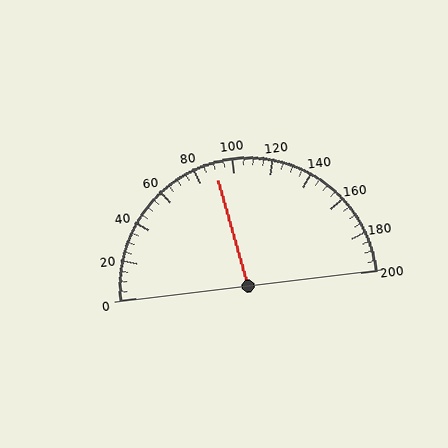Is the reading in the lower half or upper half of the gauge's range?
The reading is in the lower half of the range (0 to 200).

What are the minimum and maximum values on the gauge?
The gauge ranges from 0 to 200.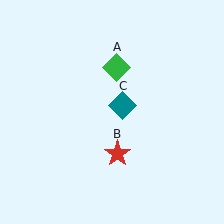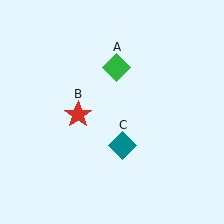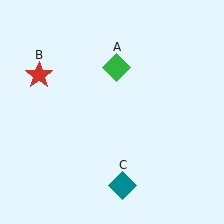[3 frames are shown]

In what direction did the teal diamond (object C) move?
The teal diamond (object C) moved down.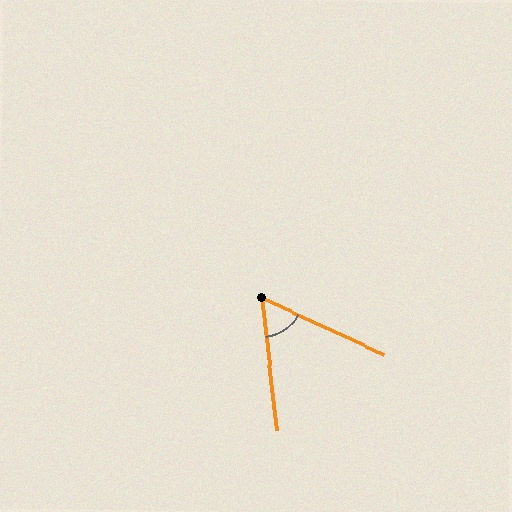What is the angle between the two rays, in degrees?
Approximately 59 degrees.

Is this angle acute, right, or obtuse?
It is acute.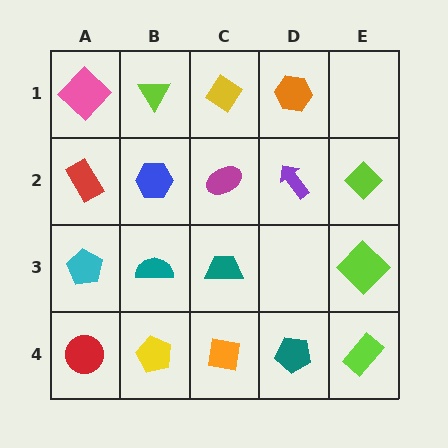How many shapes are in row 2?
5 shapes.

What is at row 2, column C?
A magenta ellipse.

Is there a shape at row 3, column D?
No, that cell is empty.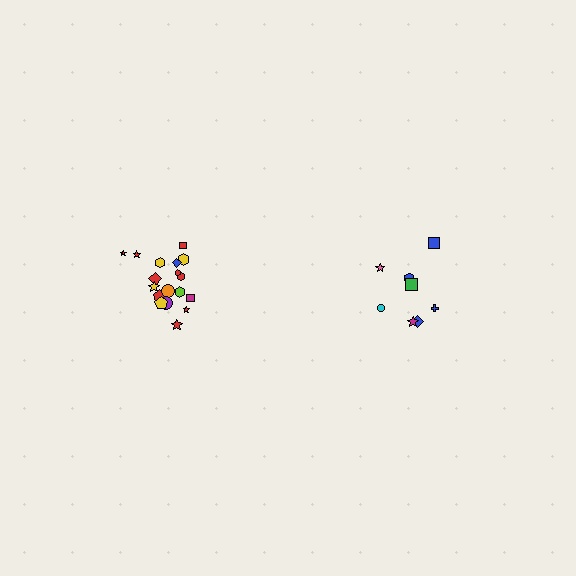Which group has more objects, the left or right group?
The left group.